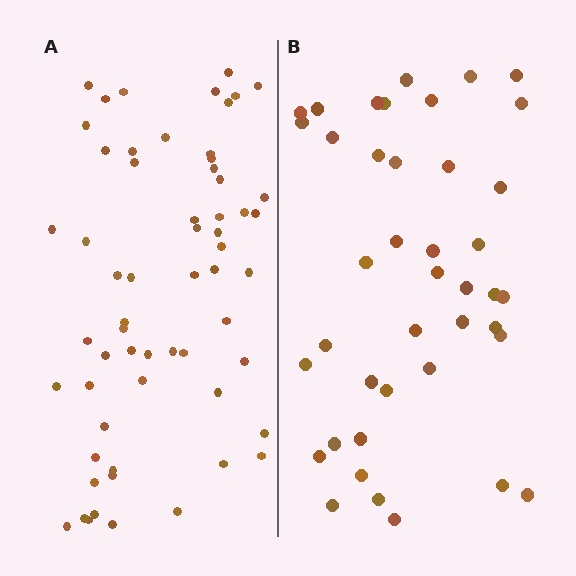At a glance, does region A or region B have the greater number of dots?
Region A (the left region) has more dots.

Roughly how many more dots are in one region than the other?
Region A has approximately 20 more dots than region B.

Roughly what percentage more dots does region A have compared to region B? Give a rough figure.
About 45% more.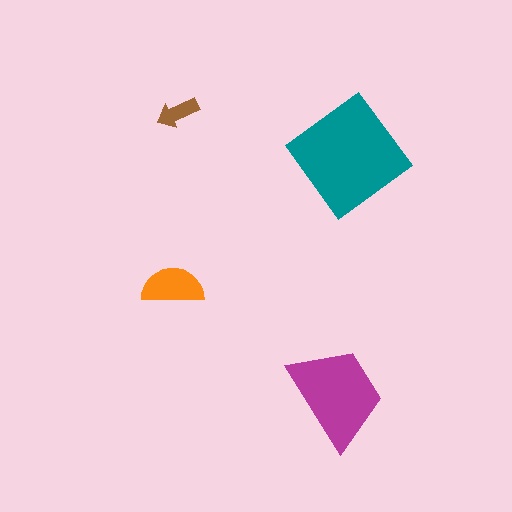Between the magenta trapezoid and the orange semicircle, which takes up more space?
The magenta trapezoid.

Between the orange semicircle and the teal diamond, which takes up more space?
The teal diamond.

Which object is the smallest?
The brown arrow.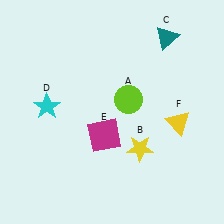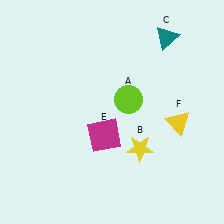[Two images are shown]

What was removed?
The cyan star (D) was removed in Image 2.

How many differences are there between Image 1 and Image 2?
There is 1 difference between the two images.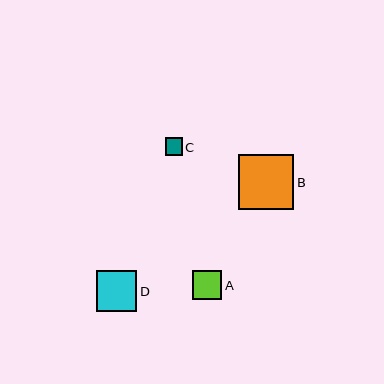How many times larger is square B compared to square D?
Square B is approximately 1.3 times the size of square D.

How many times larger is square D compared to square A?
Square D is approximately 1.4 times the size of square A.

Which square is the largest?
Square B is the largest with a size of approximately 55 pixels.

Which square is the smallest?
Square C is the smallest with a size of approximately 17 pixels.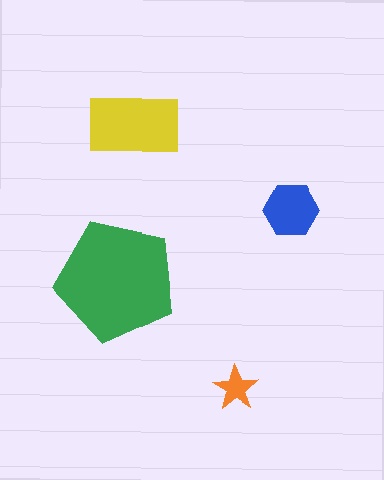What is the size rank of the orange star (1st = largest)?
4th.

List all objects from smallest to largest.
The orange star, the blue hexagon, the yellow rectangle, the green pentagon.